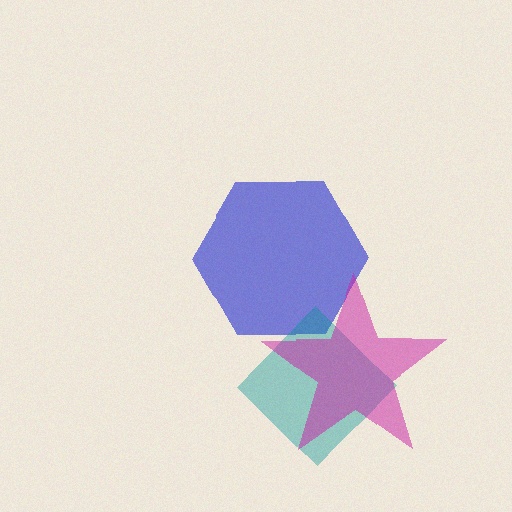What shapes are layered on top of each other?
The layered shapes are: a blue hexagon, a teal diamond, a magenta star.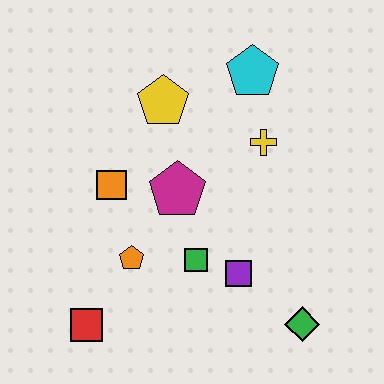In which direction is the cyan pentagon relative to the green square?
The cyan pentagon is above the green square.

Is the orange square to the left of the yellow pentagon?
Yes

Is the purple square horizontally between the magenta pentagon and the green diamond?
Yes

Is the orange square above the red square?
Yes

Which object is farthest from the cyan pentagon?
The red square is farthest from the cyan pentagon.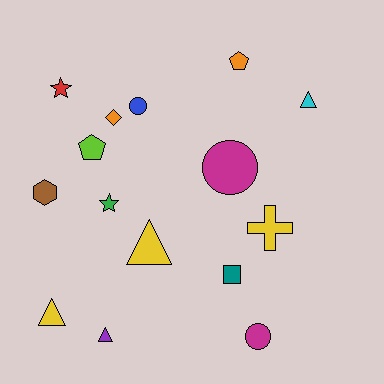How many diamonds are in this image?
There is 1 diamond.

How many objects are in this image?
There are 15 objects.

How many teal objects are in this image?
There is 1 teal object.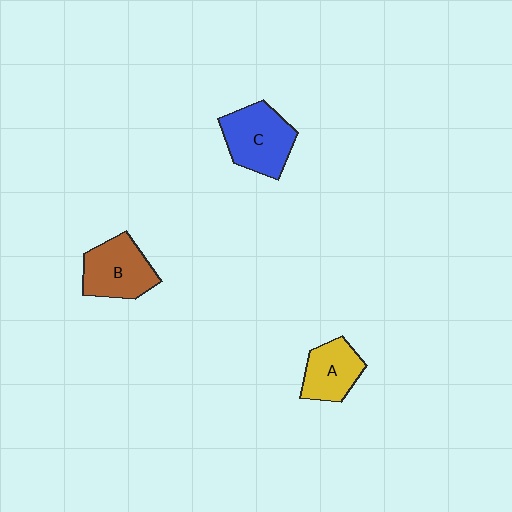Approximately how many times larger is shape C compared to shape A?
Approximately 1.4 times.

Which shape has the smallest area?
Shape A (yellow).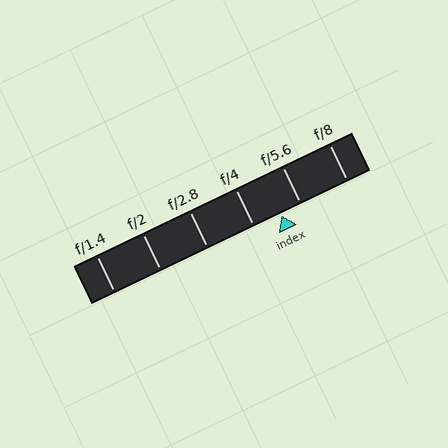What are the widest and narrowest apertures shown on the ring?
The widest aperture shown is f/1.4 and the narrowest is f/8.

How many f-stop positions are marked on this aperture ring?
There are 6 f-stop positions marked.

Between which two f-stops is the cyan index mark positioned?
The index mark is between f/4 and f/5.6.